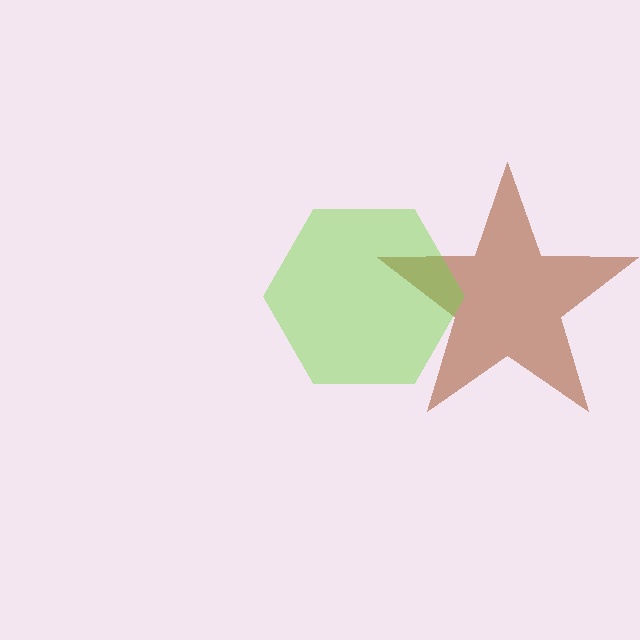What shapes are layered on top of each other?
The layered shapes are: a brown star, a lime hexagon.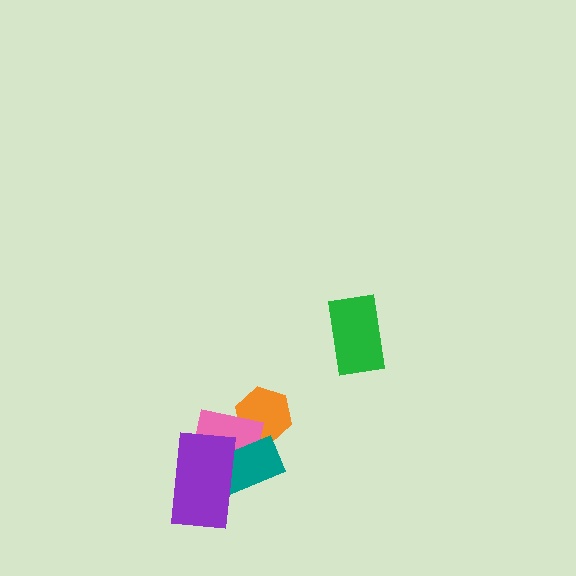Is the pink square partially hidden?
Yes, it is partially covered by another shape.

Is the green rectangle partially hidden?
No, no other shape covers it.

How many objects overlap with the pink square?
3 objects overlap with the pink square.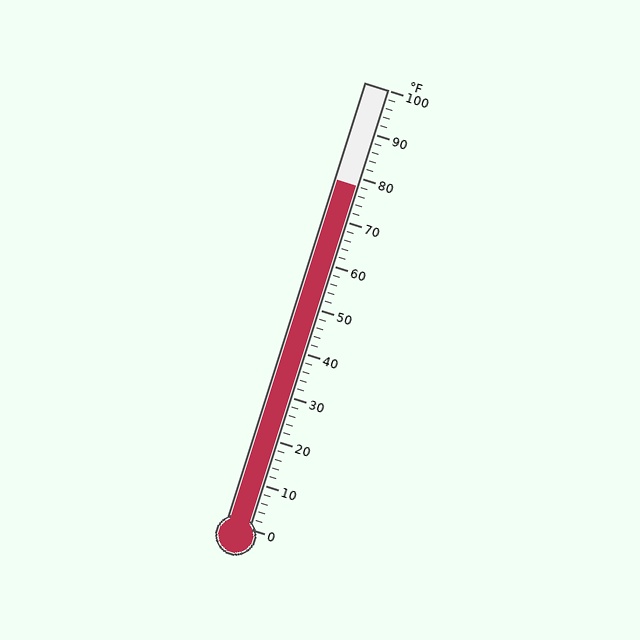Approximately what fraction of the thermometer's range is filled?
The thermometer is filled to approximately 80% of its range.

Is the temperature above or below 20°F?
The temperature is above 20°F.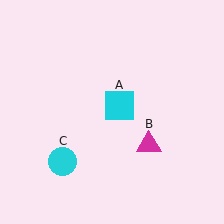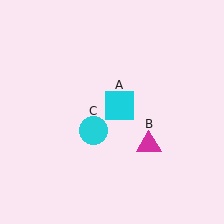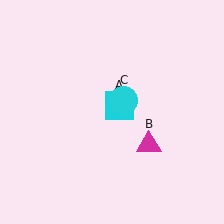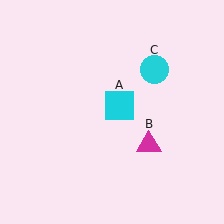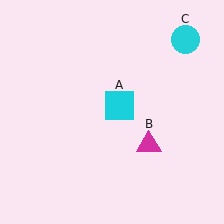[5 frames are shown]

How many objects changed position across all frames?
1 object changed position: cyan circle (object C).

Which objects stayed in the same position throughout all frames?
Cyan square (object A) and magenta triangle (object B) remained stationary.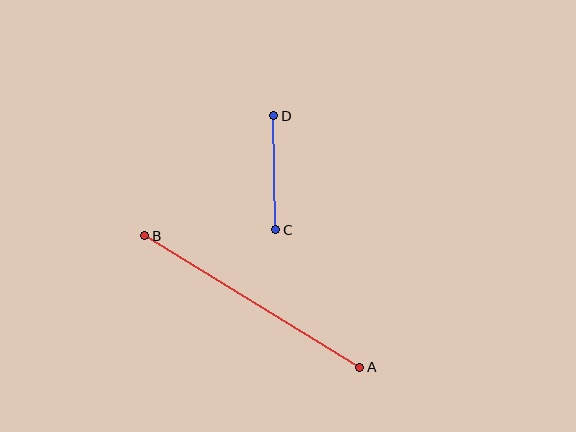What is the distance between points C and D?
The distance is approximately 114 pixels.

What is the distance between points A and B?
The distance is approximately 252 pixels.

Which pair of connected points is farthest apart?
Points A and B are farthest apart.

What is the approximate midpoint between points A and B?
The midpoint is at approximately (252, 301) pixels.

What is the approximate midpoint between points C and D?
The midpoint is at approximately (275, 173) pixels.